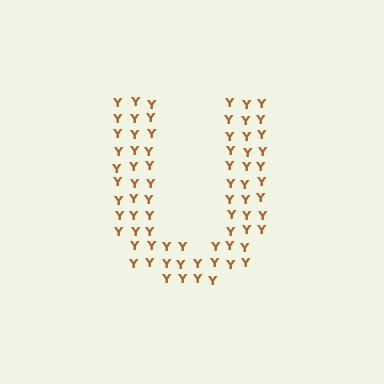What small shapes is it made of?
It is made of small letter Y's.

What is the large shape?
The large shape is the letter U.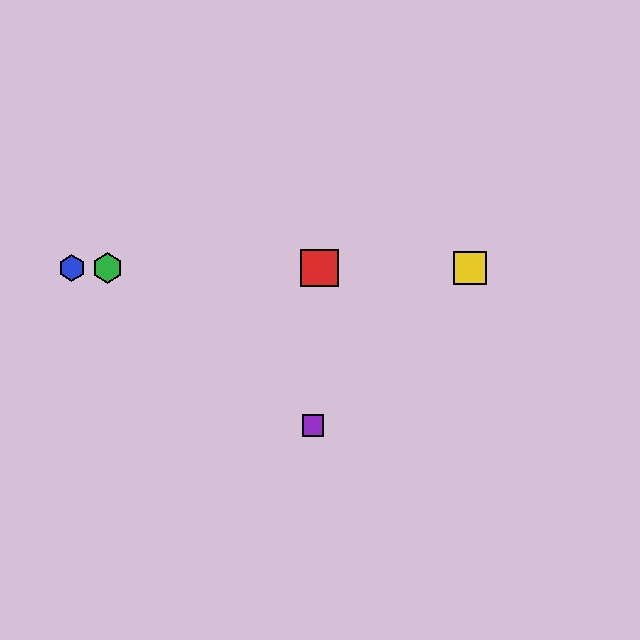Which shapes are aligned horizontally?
The red square, the blue hexagon, the green hexagon, the yellow square are aligned horizontally.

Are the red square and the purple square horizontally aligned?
No, the red square is at y≈268 and the purple square is at y≈425.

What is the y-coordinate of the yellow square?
The yellow square is at y≈268.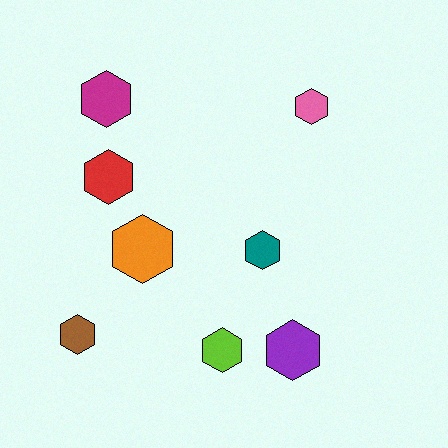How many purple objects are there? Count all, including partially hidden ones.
There is 1 purple object.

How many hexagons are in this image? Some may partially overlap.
There are 8 hexagons.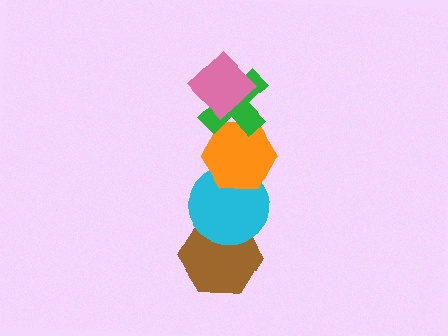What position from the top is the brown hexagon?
The brown hexagon is 5th from the top.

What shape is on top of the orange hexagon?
The green cross is on top of the orange hexagon.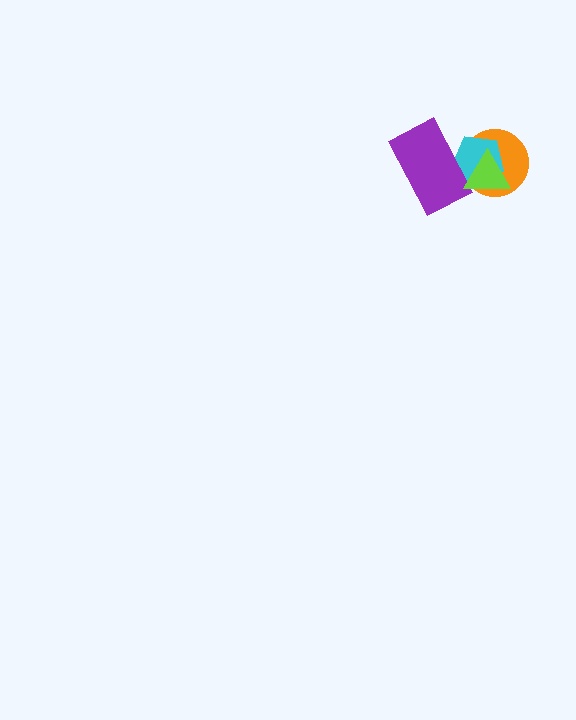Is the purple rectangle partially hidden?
Yes, it is partially covered by another shape.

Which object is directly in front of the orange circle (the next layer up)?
The cyan pentagon is directly in front of the orange circle.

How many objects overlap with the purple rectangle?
3 objects overlap with the purple rectangle.